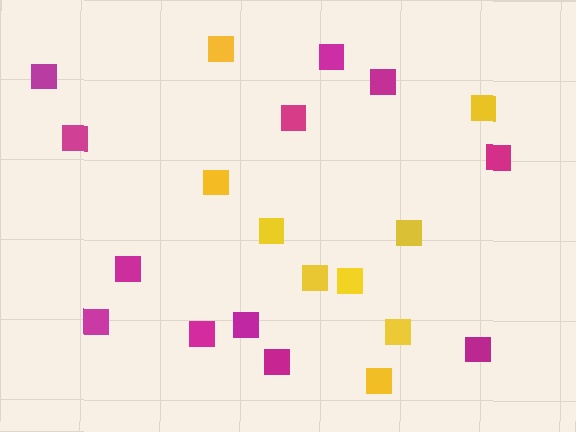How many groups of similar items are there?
There are 2 groups: one group of yellow squares (9) and one group of magenta squares (12).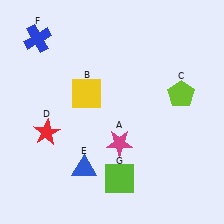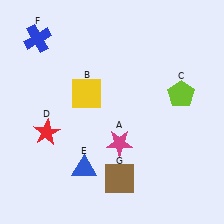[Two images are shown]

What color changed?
The square (G) changed from lime in Image 1 to brown in Image 2.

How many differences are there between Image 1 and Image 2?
There is 1 difference between the two images.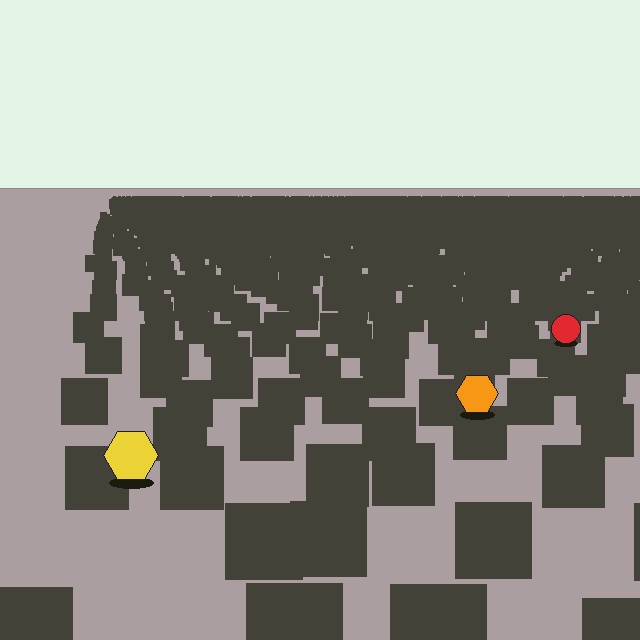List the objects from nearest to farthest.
From nearest to farthest: the yellow hexagon, the orange hexagon, the red circle.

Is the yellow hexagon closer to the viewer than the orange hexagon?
Yes. The yellow hexagon is closer — you can tell from the texture gradient: the ground texture is coarser near it.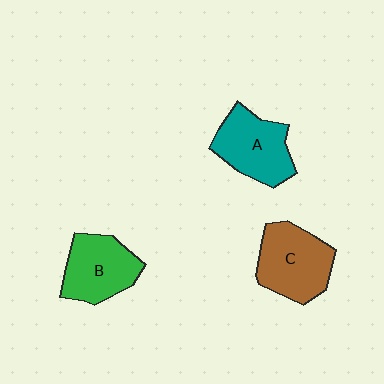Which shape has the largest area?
Shape C (brown).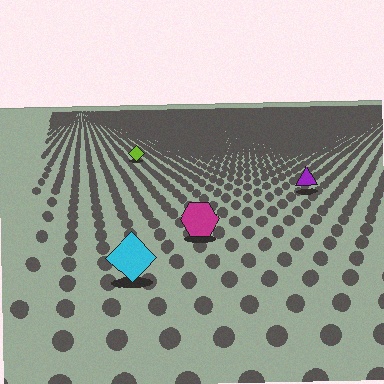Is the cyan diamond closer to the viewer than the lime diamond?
Yes. The cyan diamond is closer — you can tell from the texture gradient: the ground texture is coarser near it.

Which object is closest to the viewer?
The cyan diamond is closest. The texture marks near it are larger and more spread out.